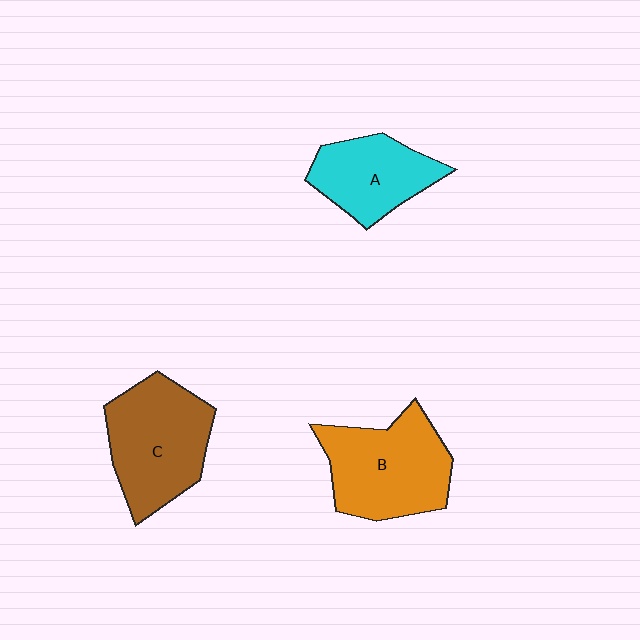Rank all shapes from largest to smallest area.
From largest to smallest: B (orange), C (brown), A (cyan).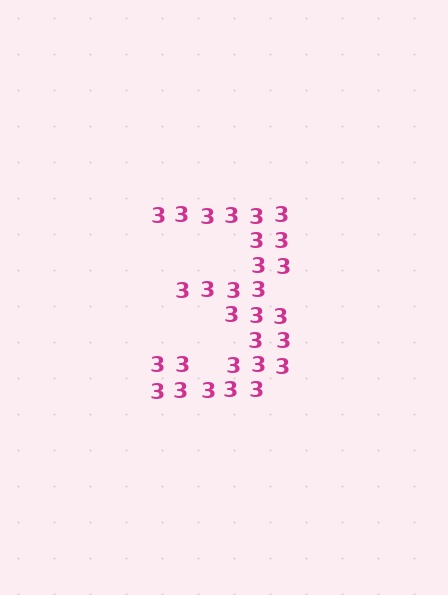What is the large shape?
The large shape is the digit 3.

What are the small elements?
The small elements are digit 3's.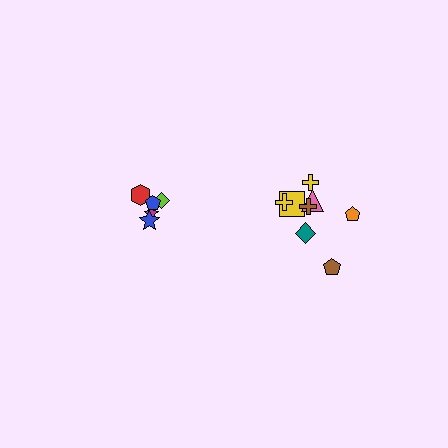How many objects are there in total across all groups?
There are 13 objects.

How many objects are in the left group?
There are 5 objects.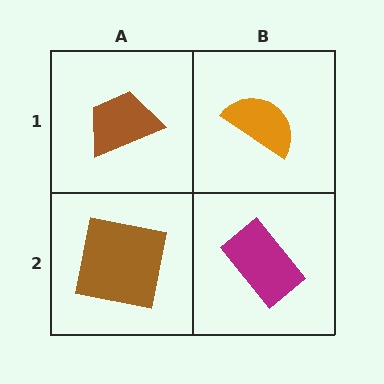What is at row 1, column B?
An orange semicircle.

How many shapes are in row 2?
2 shapes.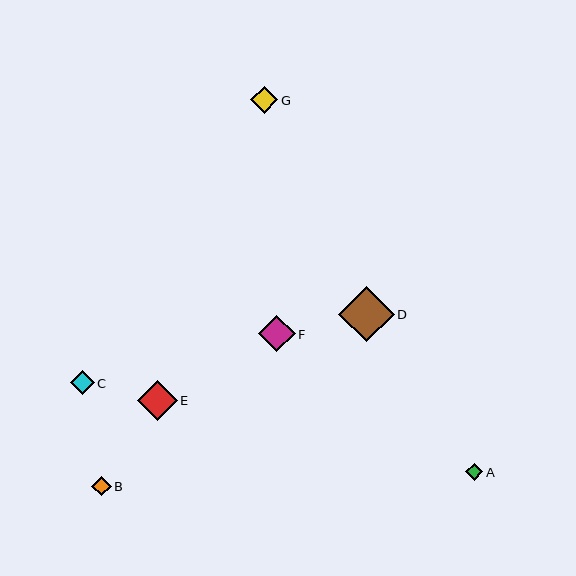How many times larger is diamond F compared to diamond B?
Diamond F is approximately 1.9 times the size of diamond B.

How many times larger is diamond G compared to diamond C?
Diamond G is approximately 1.1 times the size of diamond C.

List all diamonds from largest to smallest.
From largest to smallest: D, E, F, G, C, B, A.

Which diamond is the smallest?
Diamond A is the smallest with a size of approximately 17 pixels.